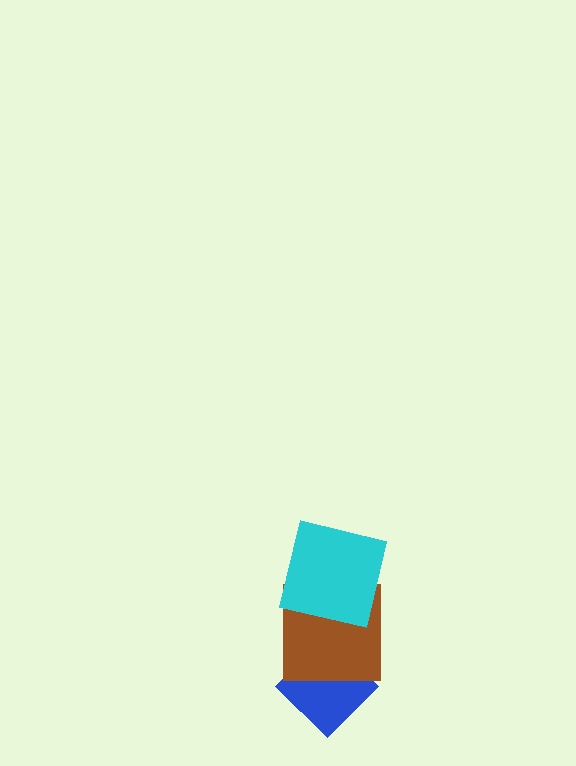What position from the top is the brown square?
The brown square is 2nd from the top.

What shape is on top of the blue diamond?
The brown square is on top of the blue diamond.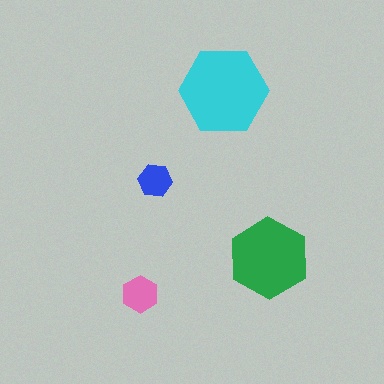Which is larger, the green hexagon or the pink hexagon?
The green one.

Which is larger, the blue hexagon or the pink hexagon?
The pink one.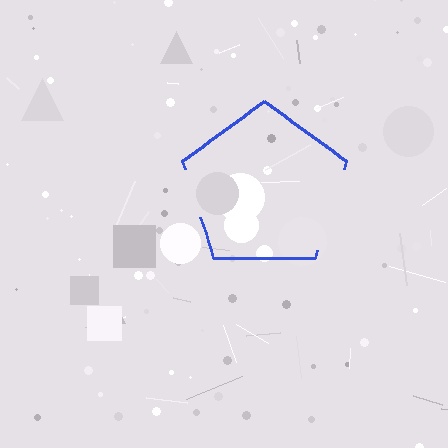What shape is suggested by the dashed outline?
The dashed outline suggests a pentagon.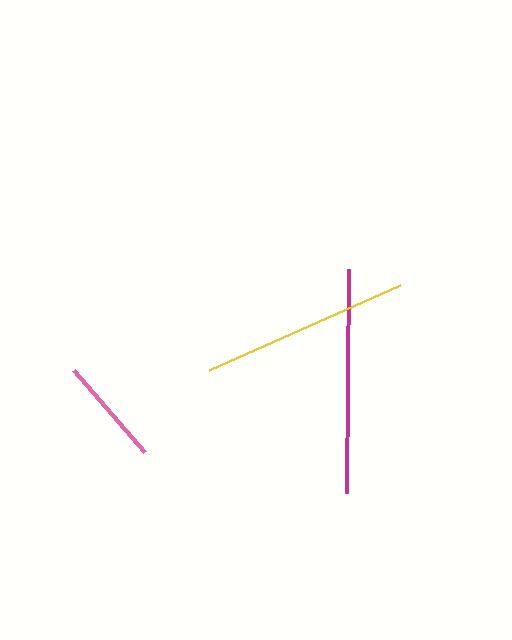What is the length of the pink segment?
The pink segment is approximately 108 pixels long.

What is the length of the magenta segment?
The magenta segment is approximately 223 pixels long.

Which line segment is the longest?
The magenta line is the longest at approximately 223 pixels.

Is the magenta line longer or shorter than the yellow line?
The magenta line is longer than the yellow line.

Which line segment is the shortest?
The pink line is the shortest at approximately 108 pixels.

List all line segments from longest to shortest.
From longest to shortest: magenta, yellow, pink.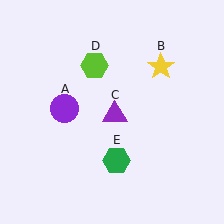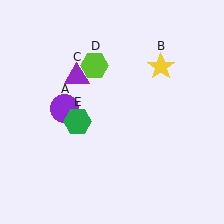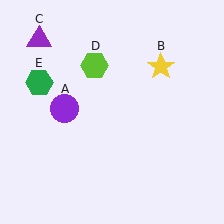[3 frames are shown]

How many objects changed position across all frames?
2 objects changed position: purple triangle (object C), green hexagon (object E).